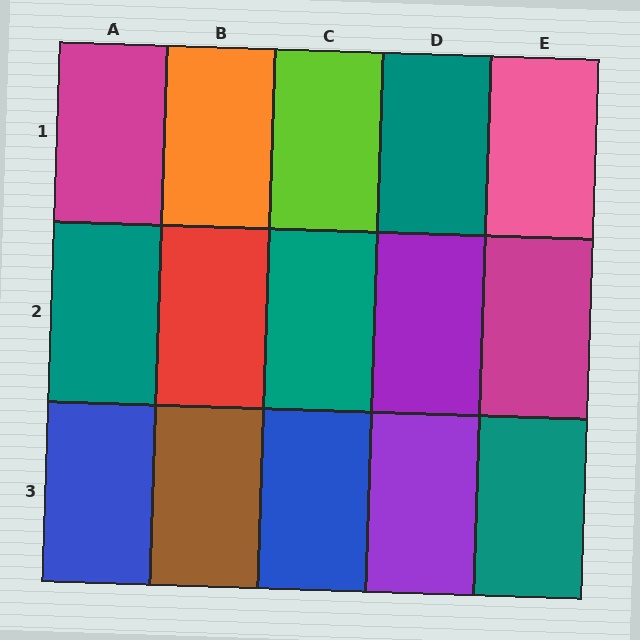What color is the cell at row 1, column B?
Orange.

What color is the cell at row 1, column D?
Teal.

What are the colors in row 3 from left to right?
Blue, brown, blue, purple, teal.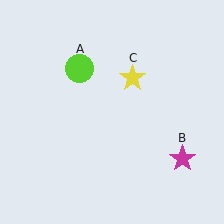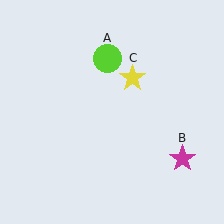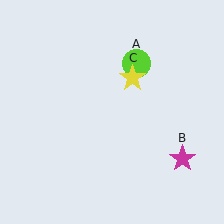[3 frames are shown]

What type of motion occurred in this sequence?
The lime circle (object A) rotated clockwise around the center of the scene.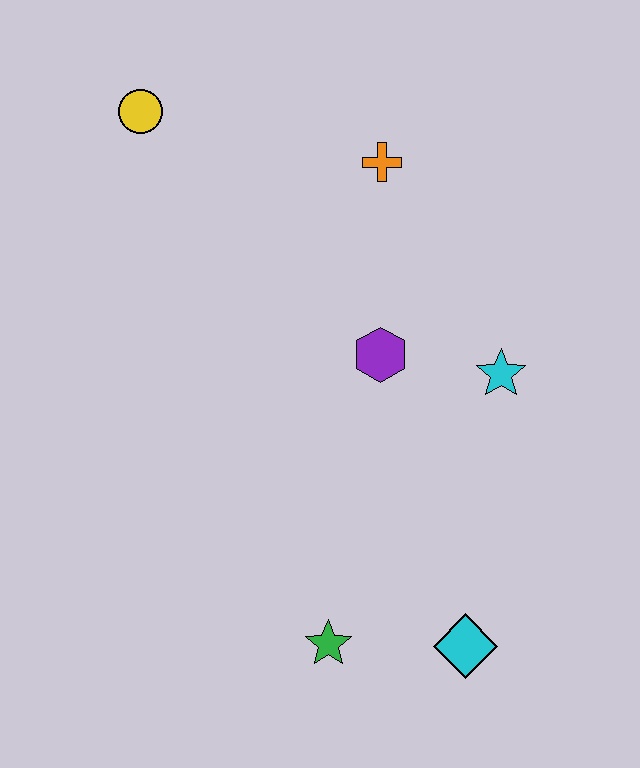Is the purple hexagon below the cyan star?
No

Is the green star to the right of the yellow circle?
Yes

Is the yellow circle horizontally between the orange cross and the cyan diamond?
No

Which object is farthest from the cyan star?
The yellow circle is farthest from the cyan star.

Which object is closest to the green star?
The cyan diamond is closest to the green star.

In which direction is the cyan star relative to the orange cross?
The cyan star is below the orange cross.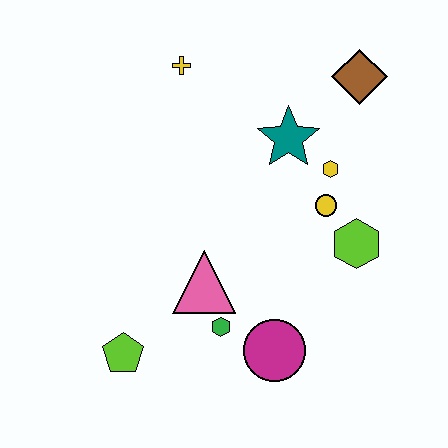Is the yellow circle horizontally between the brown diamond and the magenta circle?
Yes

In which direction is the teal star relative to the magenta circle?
The teal star is above the magenta circle.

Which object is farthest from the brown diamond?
The lime pentagon is farthest from the brown diamond.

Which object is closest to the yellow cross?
The teal star is closest to the yellow cross.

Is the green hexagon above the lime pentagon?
Yes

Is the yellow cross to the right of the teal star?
No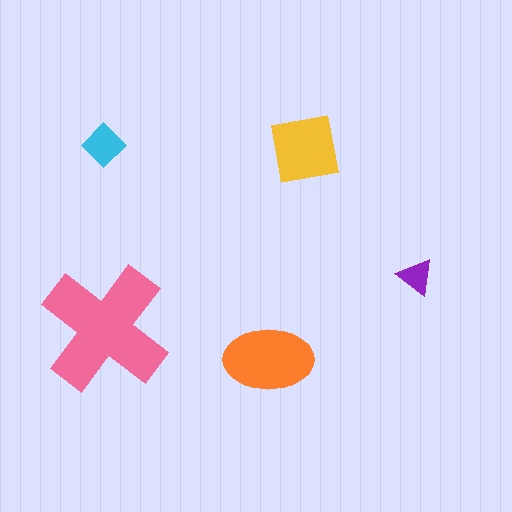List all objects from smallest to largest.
The purple triangle, the cyan diamond, the yellow square, the orange ellipse, the pink cross.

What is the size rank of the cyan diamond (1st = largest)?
4th.